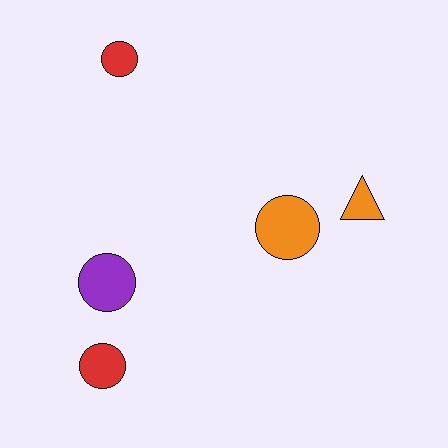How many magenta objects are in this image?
There are no magenta objects.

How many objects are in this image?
There are 5 objects.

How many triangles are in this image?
There is 1 triangle.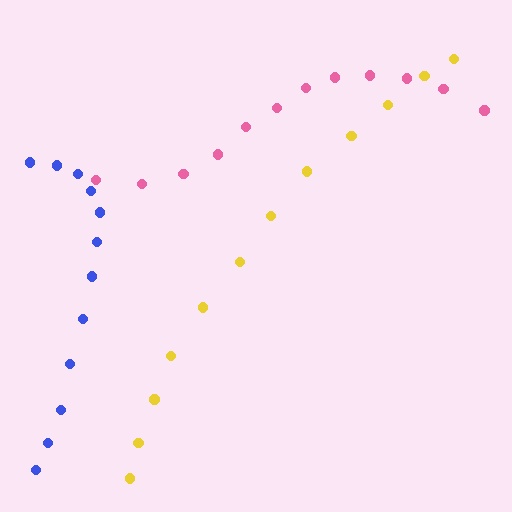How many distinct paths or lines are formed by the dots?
There are 3 distinct paths.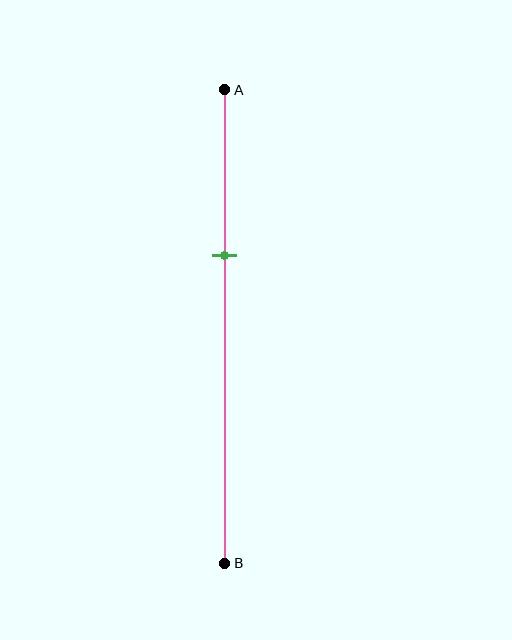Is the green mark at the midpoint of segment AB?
No, the mark is at about 35% from A, not at the 50% midpoint.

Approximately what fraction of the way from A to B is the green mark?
The green mark is approximately 35% of the way from A to B.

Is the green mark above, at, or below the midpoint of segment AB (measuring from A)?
The green mark is above the midpoint of segment AB.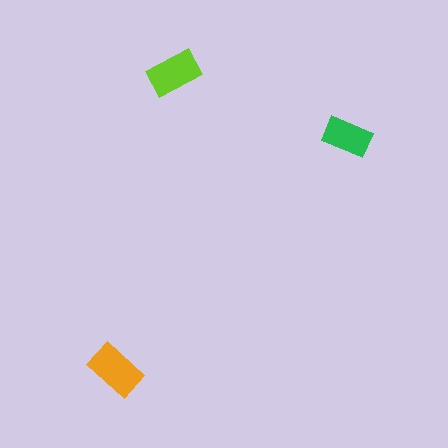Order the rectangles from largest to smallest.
the orange one, the lime one, the green one.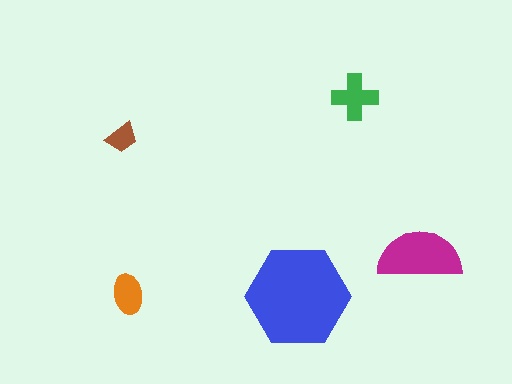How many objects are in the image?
There are 5 objects in the image.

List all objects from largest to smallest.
The blue hexagon, the magenta semicircle, the green cross, the orange ellipse, the brown trapezoid.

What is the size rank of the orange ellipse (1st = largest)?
4th.